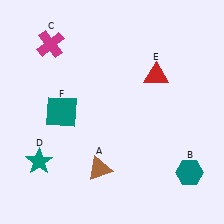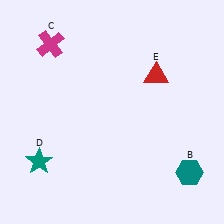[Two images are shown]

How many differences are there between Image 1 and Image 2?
There are 2 differences between the two images.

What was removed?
The brown triangle (A), the teal square (F) were removed in Image 2.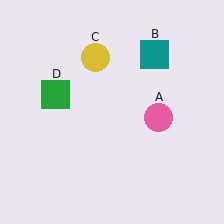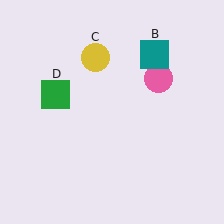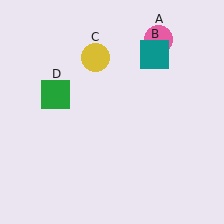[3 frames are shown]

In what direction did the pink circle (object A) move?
The pink circle (object A) moved up.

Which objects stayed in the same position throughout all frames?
Teal square (object B) and yellow circle (object C) and green square (object D) remained stationary.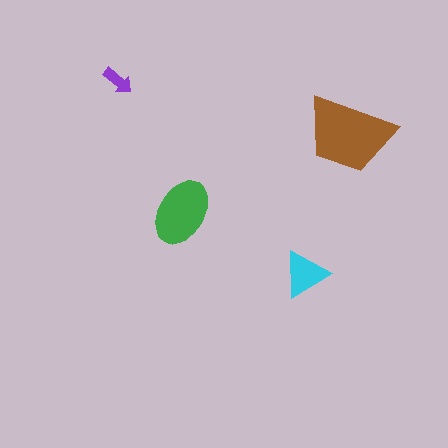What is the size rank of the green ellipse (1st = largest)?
2nd.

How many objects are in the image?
There are 4 objects in the image.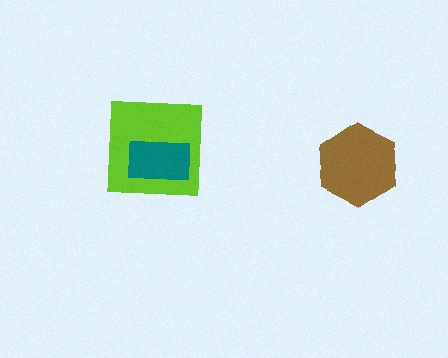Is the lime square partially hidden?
Yes, it is partially covered by another shape.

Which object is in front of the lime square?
The teal rectangle is in front of the lime square.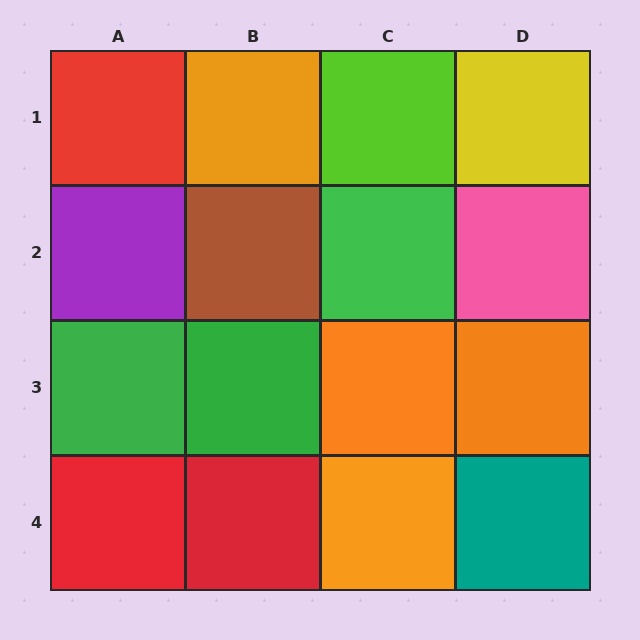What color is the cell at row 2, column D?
Pink.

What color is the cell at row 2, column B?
Brown.